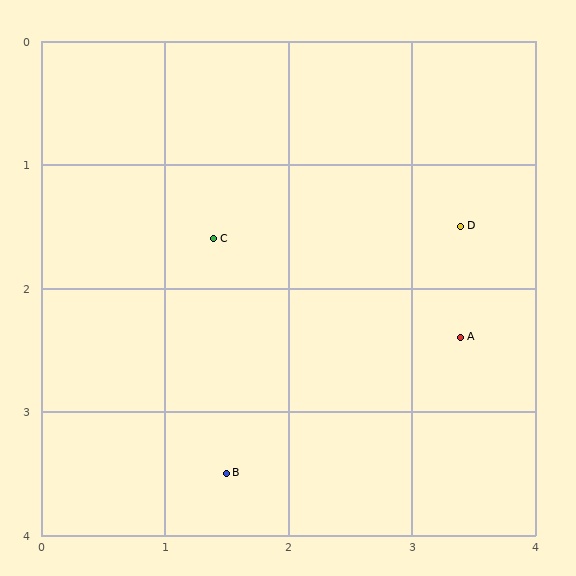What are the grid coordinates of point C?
Point C is at approximately (1.4, 1.6).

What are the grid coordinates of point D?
Point D is at approximately (3.4, 1.5).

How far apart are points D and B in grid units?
Points D and B are about 2.8 grid units apart.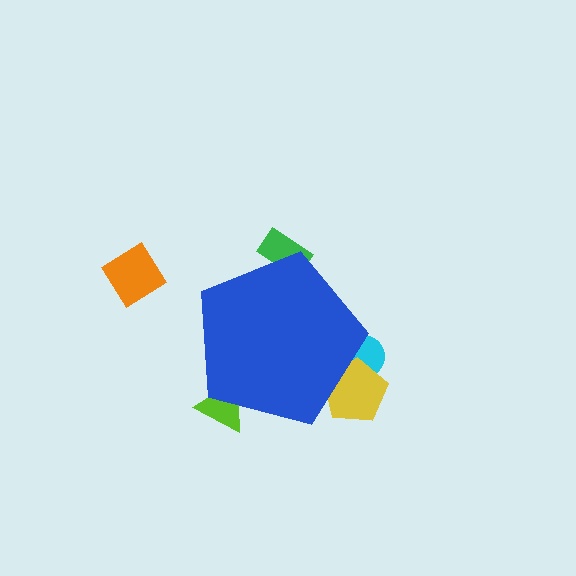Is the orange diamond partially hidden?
No, the orange diamond is fully visible.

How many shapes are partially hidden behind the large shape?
4 shapes are partially hidden.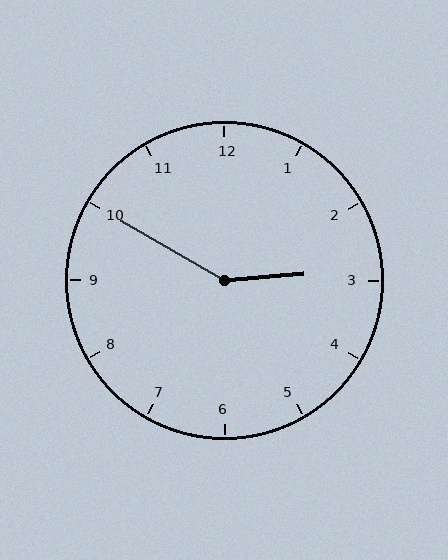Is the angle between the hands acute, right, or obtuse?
It is obtuse.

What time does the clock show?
2:50.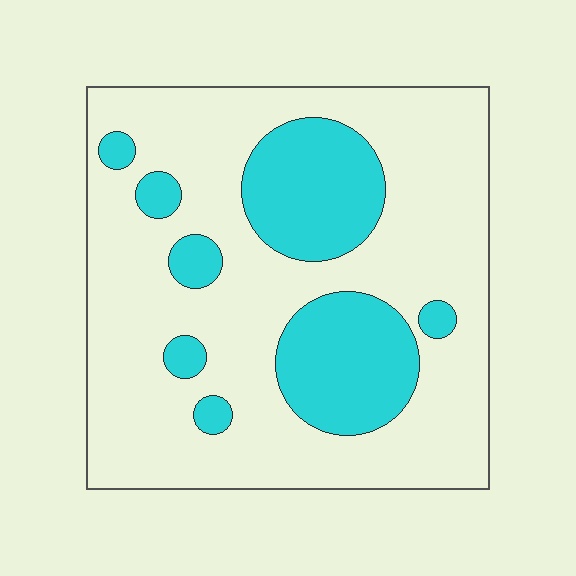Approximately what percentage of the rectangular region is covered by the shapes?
Approximately 25%.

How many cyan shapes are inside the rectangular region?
8.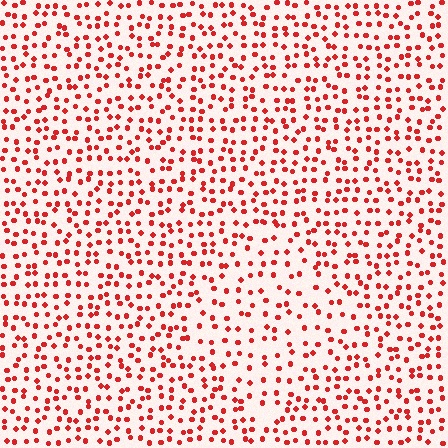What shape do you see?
I see a diamond.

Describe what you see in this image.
The image contains small red elements arranged at two different densities. A diamond-shaped region is visible where the elements are less densely packed than the surrounding area.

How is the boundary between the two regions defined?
The boundary is defined by a change in element density (approximately 1.5x ratio). All elements are the same color, size, and shape.